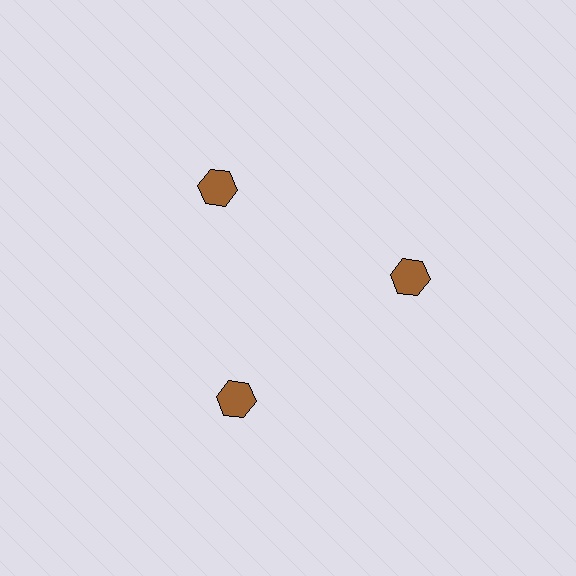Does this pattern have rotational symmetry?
Yes, this pattern has 3-fold rotational symmetry. It looks the same after rotating 120 degrees around the center.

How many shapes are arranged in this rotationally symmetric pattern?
There are 3 shapes, arranged in 3 groups of 1.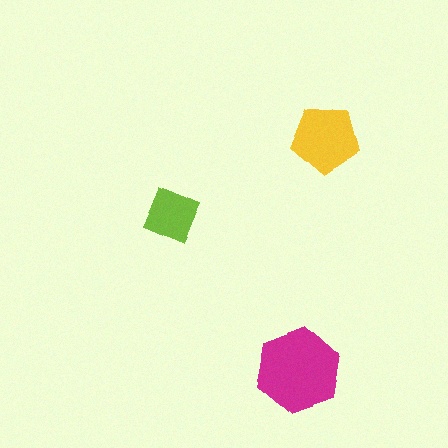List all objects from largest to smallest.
The magenta hexagon, the yellow pentagon, the lime square.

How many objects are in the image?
There are 3 objects in the image.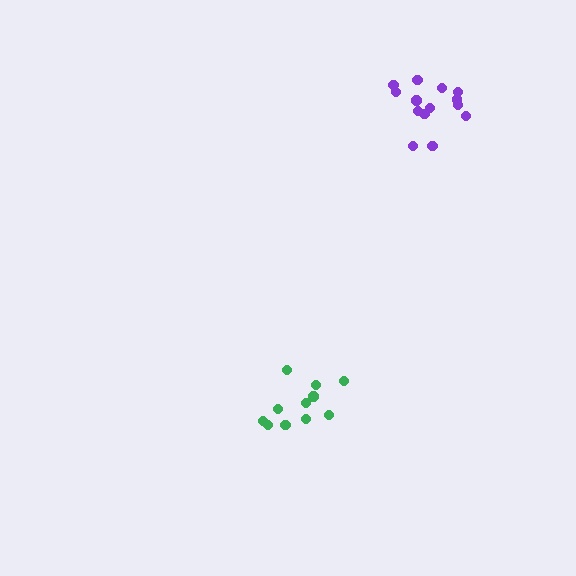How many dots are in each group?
Group 1: 12 dots, Group 2: 15 dots (27 total).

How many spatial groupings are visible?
There are 2 spatial groupings.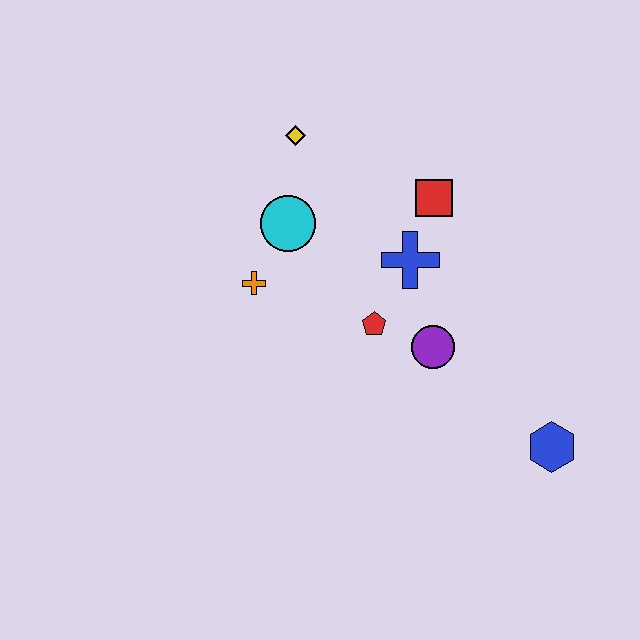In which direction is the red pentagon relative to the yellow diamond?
The red pentagon is below the yellow diamond.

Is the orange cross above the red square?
No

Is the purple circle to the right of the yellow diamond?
Yes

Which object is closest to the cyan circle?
The orange cross is closest to the cyan circle.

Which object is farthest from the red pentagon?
The blue hexagon is farthest from the red pentagon.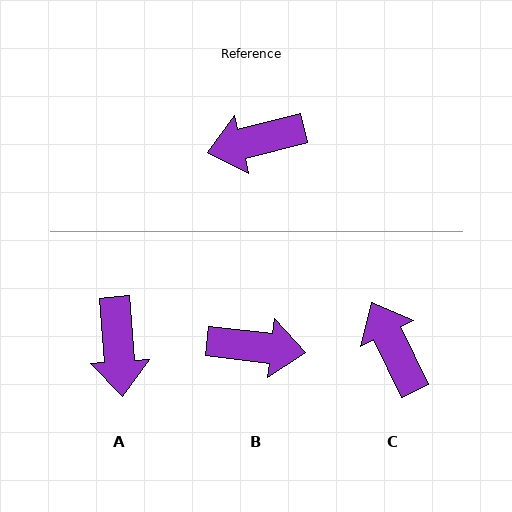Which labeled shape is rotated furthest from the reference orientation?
B, about 159 degrees away.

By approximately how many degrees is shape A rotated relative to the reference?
Approximately 80 degrees counter-clockwise.